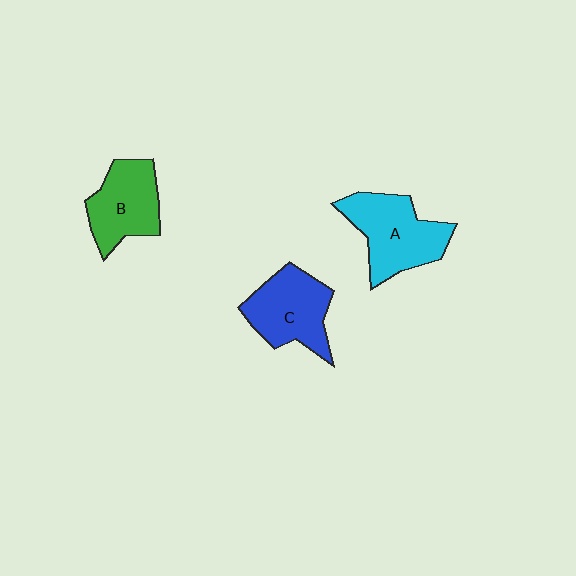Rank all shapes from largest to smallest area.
From largest to smallest: A (cyan), C (blue), B (green).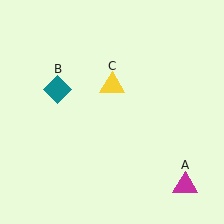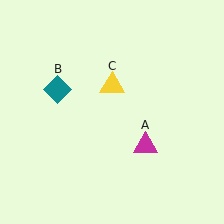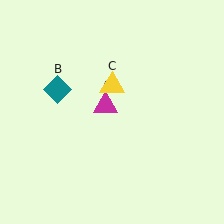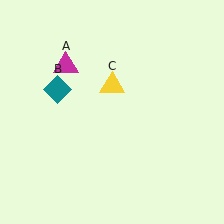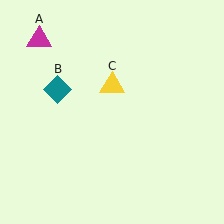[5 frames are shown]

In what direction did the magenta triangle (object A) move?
The magenta triangle (object A) moved up and to the left.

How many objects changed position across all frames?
1 object changed position: magenta triangle (object A).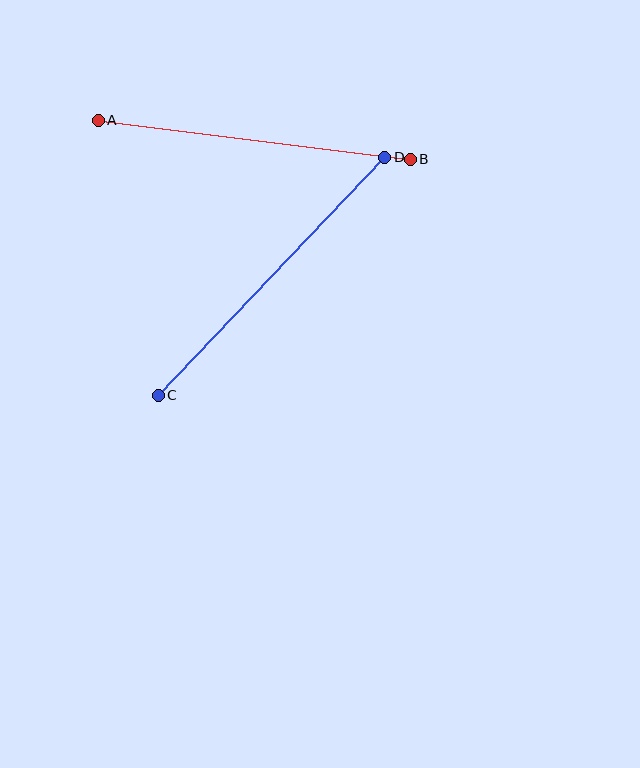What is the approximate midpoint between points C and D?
The midpoint is at approximately (271, 276) pixels.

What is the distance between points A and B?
The distance is approximately 314 pixels.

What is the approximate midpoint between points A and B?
The midpoint is at approximately (254, 140) pixels.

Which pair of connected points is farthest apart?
Points C and D are farthest apart.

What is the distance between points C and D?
The distance is approximately 329 pixels.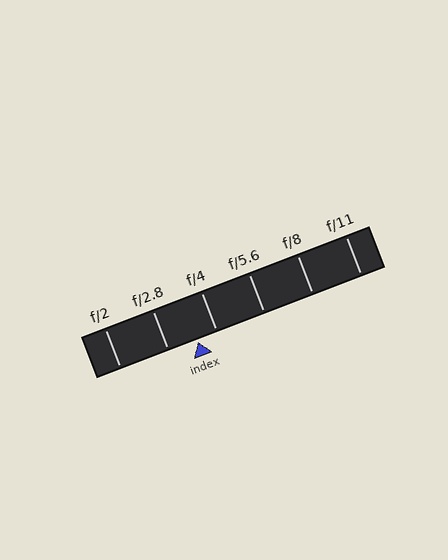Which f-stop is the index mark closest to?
The index mark is closest to f/4.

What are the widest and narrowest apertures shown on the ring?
The widest aperture shown is f/2 and the narrowest is f/11.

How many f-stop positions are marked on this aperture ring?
There are 6 f-stop positions marked.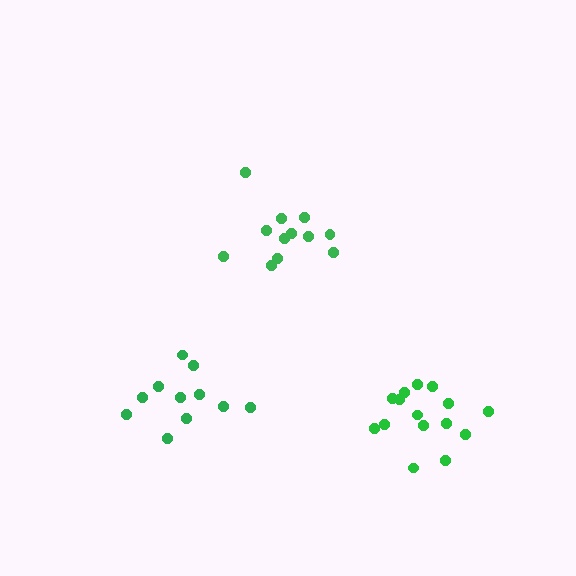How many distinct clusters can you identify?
There are 3 distinct clusters.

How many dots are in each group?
Group 1: 12 dots, Group 2: 15 dots, Group 3: 11 dots (38 total).